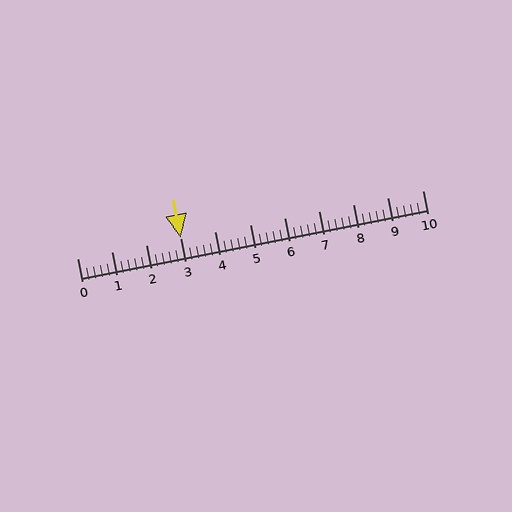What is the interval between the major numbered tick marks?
The major tick marks are spaced 1 units apart.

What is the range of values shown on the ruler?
The ruler shows values from 0 to 10.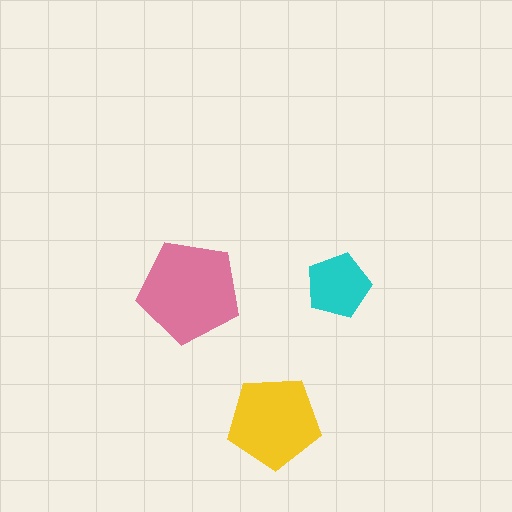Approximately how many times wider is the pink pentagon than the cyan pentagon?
About 1.5 times wider.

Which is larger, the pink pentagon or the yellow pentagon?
The pink one.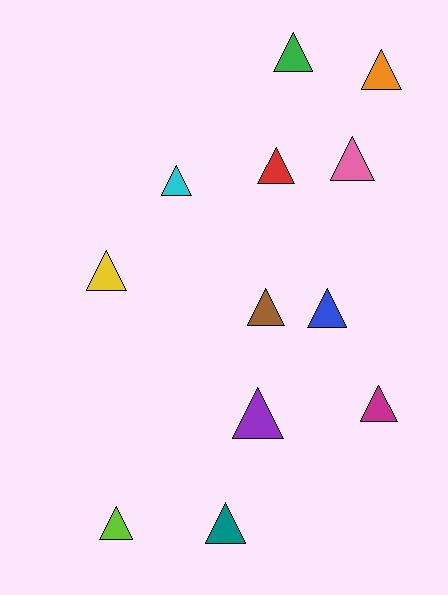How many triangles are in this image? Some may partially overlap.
There are 12 triangles.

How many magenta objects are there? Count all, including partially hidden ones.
There is 1 magenta object.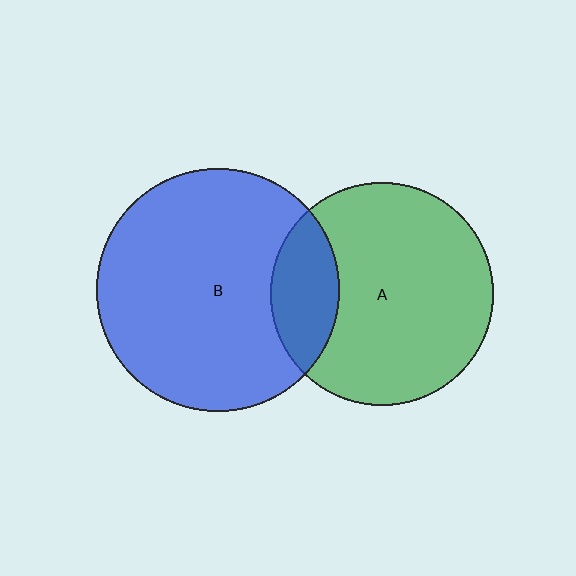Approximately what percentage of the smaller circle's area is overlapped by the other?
Approximately 20%.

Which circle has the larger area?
Circle B (blue).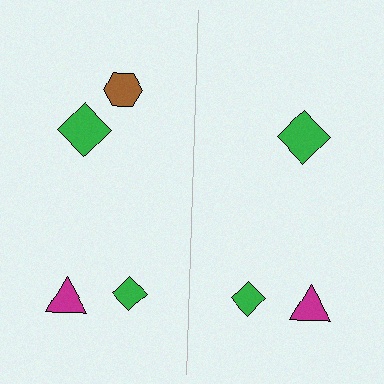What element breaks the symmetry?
A brown hexagon is missing from the right side.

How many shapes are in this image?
There are 7 shapes in this image.